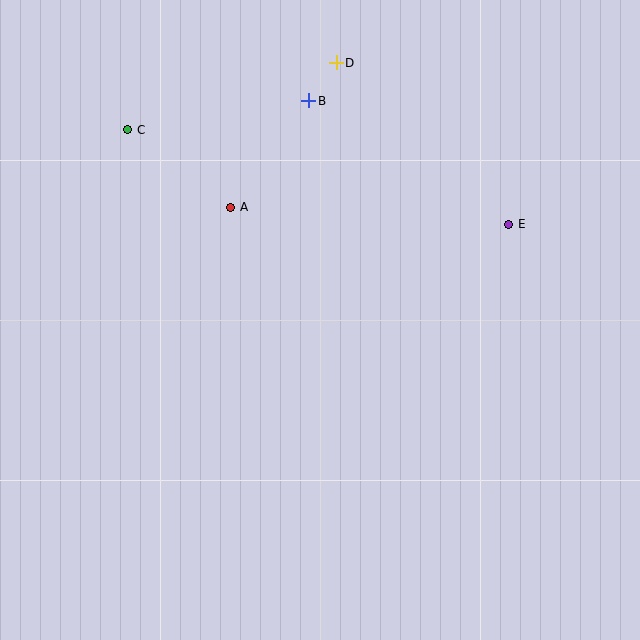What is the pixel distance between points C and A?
The distance between C and A is 129 pixels.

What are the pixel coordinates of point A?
Point A is at (231, 207).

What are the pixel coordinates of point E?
Point E is at (509, 224).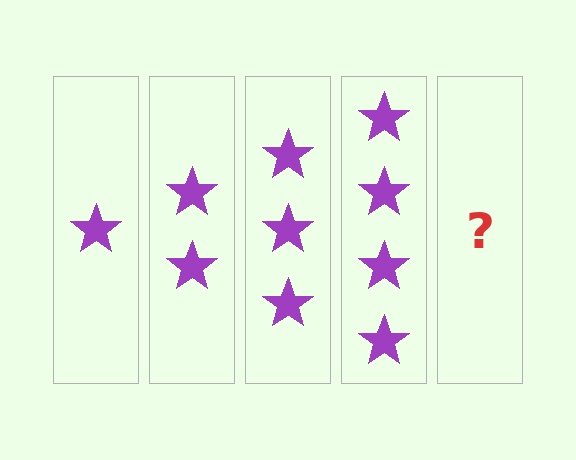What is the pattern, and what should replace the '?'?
The pattern is that each step adds one more star. The '?' should be 5 stars.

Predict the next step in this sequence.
The next step is 5 stars.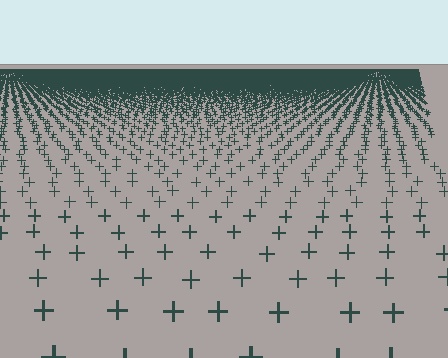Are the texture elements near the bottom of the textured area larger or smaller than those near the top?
Larger. Near the bottom, elements are closer to the viewer and appear at a bigger on-screen size.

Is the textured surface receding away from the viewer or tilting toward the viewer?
The surface is receding away from the viewer. Texture elements get smaller and denser toward the top.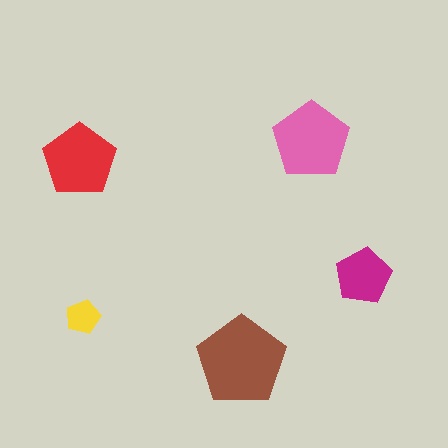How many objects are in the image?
There are 5 objects in the image.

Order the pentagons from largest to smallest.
the brown one, the pink one, the red one, the magenta one, the yellow one.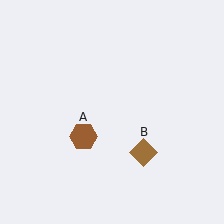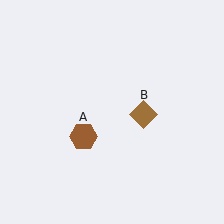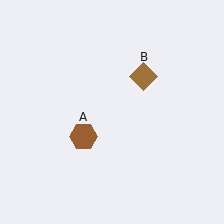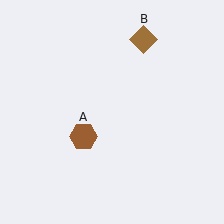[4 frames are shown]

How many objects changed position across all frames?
1 object changed position: brown diamond (object B).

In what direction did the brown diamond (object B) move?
The brown diamond (object B) moved up.